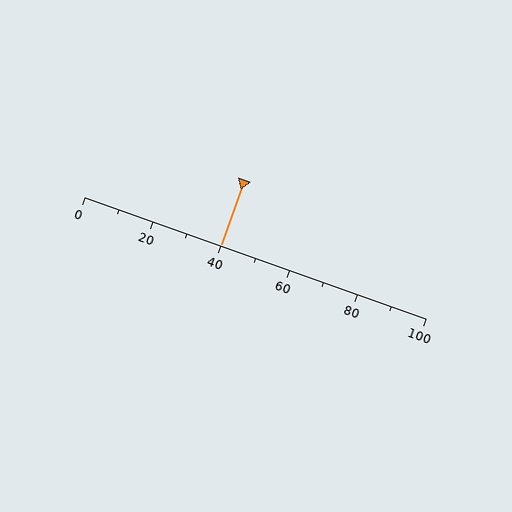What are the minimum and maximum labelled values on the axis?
The axis runs from 0 to 100.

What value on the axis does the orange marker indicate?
The marker indicates approximately 40.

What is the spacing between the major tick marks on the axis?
The major ticks are spaced 20 apart.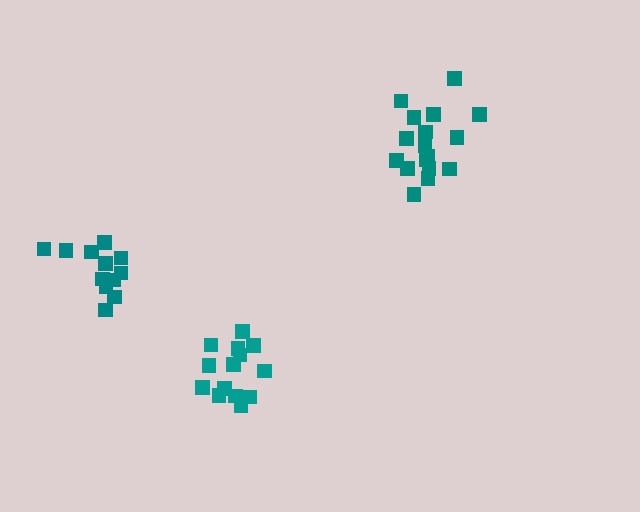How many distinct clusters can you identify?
There are 3 distinct clusters.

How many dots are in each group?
Group 1: 14 dots, Group 2: 12 dots, Group 3: 17 dots (43 total).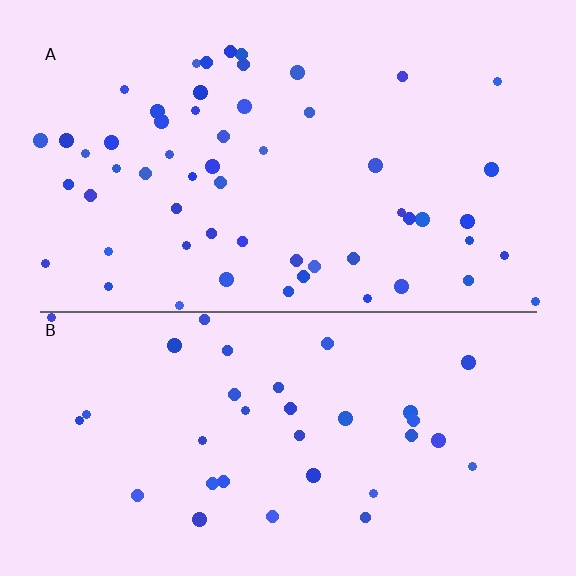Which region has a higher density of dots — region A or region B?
A (the top).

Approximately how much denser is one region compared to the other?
Approximately 1.6× — region A over region B.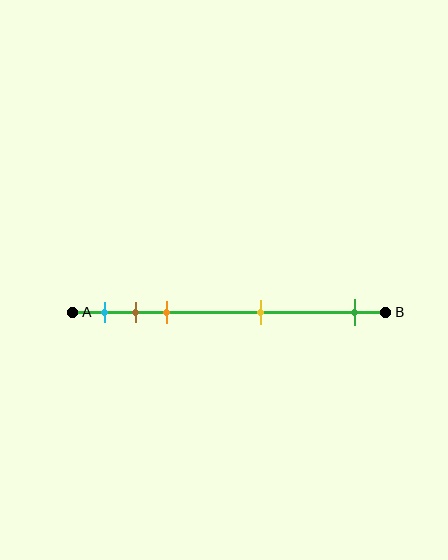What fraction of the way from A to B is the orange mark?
The orange mark is approximately 30% (0.3) of the way from A to B.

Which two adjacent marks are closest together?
The brown and orange marks are the closest adjacent pair.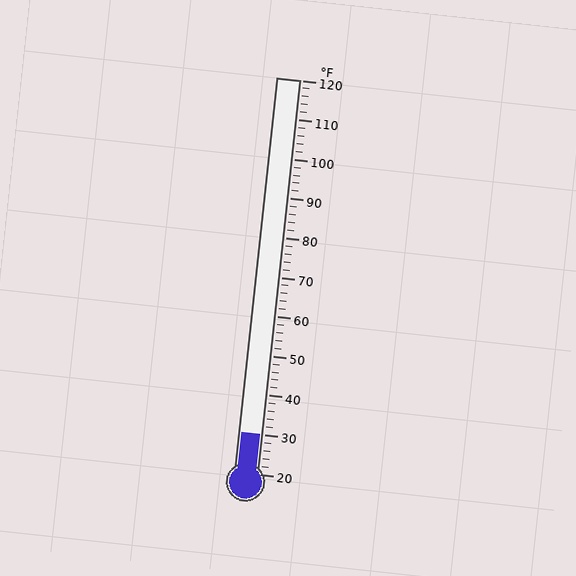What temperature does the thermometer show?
The thermometer shows approximately 30°F.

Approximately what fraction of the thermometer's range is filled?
The thermometer is filled to approximately 10% of its range.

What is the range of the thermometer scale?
The thermometer scale ranges from 20°F to 120°F.